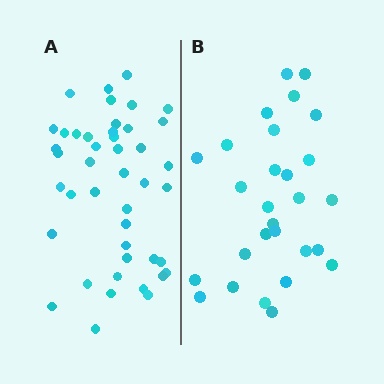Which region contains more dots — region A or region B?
Region A (the left region) has more dots.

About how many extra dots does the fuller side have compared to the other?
Region A has approximately 15 more dots than region B.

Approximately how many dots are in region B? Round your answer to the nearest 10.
About 30 dots. (The exact count is 28, which rounds to 30.)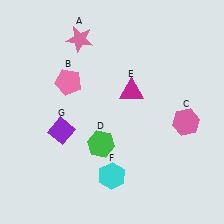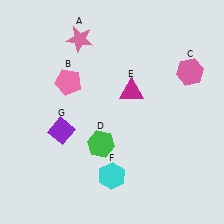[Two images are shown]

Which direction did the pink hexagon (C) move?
The pink hexagon (C) moved up.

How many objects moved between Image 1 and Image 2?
1 object moved between the two images.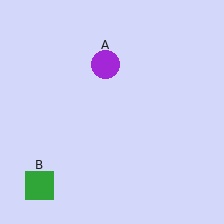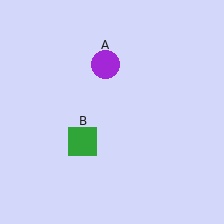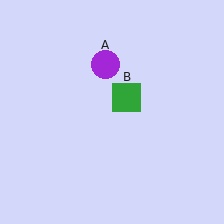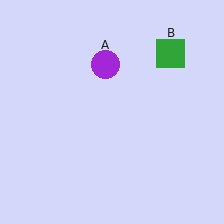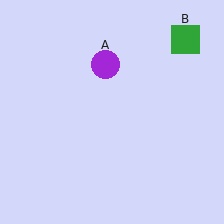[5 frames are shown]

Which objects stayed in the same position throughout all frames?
Purple circle (object A) remained stationary.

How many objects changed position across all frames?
1 object changed position: green square (object B).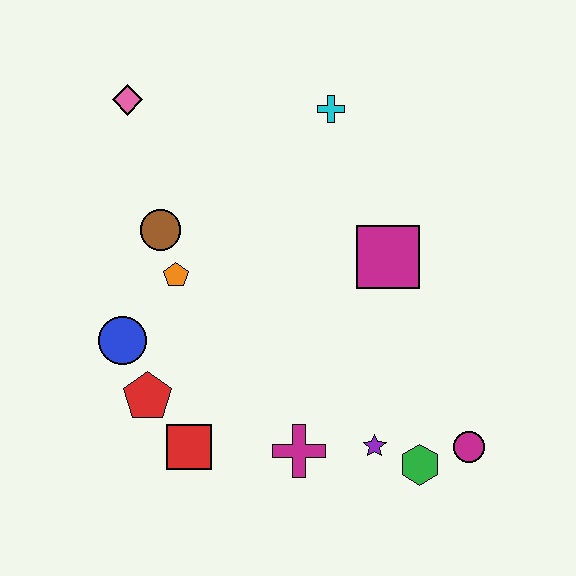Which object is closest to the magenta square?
The cyan cross is closest to the magenta square.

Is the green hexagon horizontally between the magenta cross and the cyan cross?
No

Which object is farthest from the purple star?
The pink diamond is farthest from the purple star.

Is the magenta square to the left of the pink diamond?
No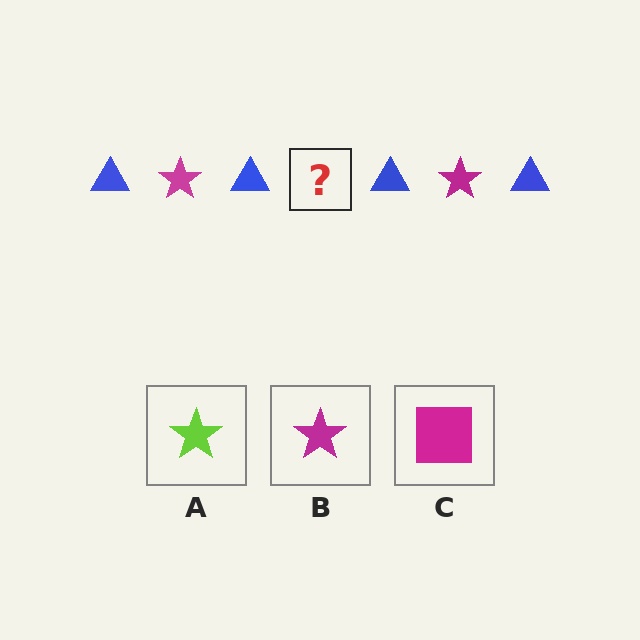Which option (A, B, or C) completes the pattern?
B.